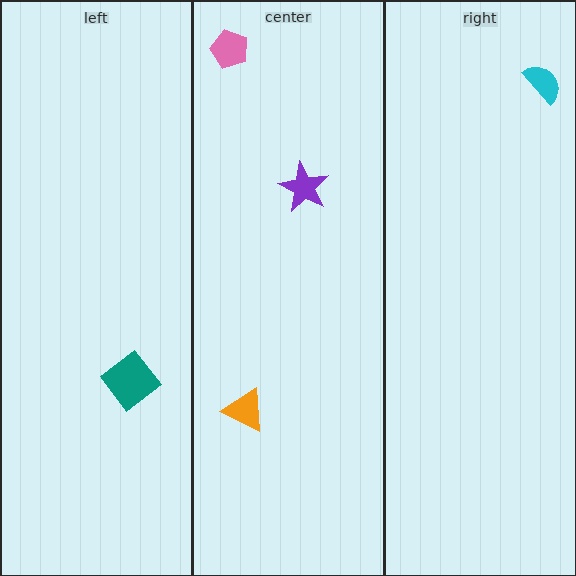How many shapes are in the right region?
1.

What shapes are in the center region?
The pink pentagon, the purple star, the orange triangle.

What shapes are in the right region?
The cyan semicircle.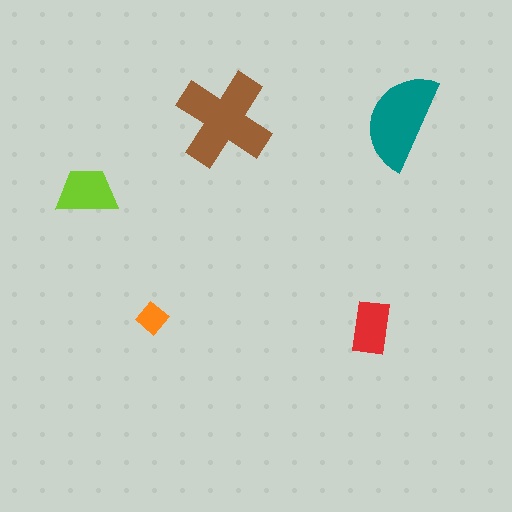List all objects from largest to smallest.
The brown cross, the teal semicircle, the lime trapezoid, the red rectangle, the orange diamond.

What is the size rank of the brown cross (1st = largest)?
1st.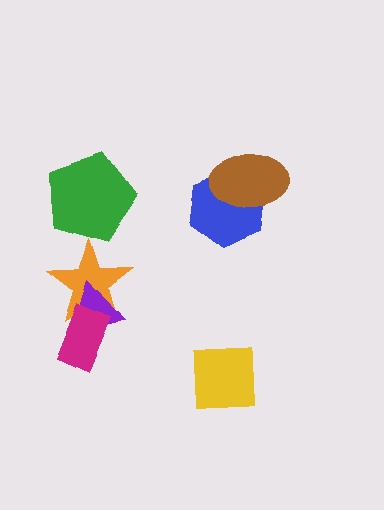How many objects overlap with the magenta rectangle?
2 objects overlap with the magenta rectangle.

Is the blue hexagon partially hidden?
Yes, it is partially covered by another shape.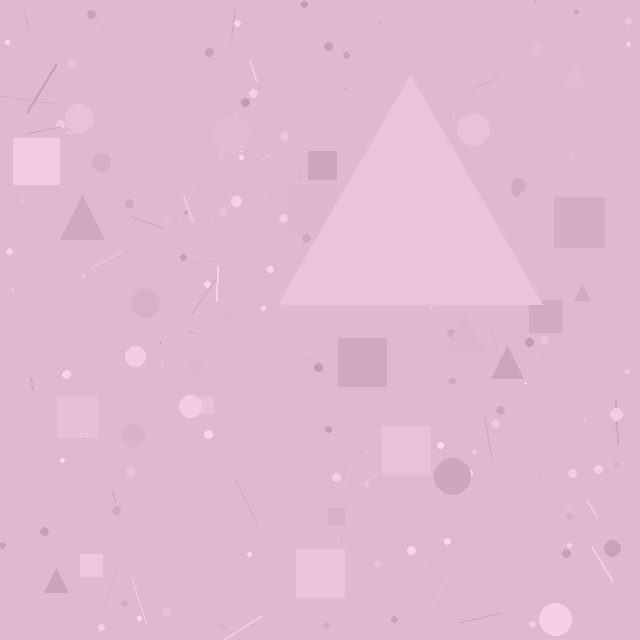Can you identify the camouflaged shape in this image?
The camouflaged shape is a triangle.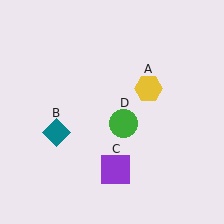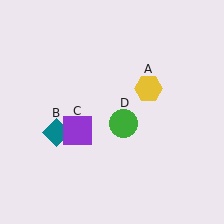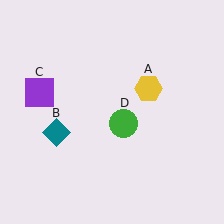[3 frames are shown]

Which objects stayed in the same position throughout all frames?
Yellow hexagon (object A) and teal diamond (object B) and green circle (object D) remained stationary.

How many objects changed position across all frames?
1 object changed position: purple square (object C).